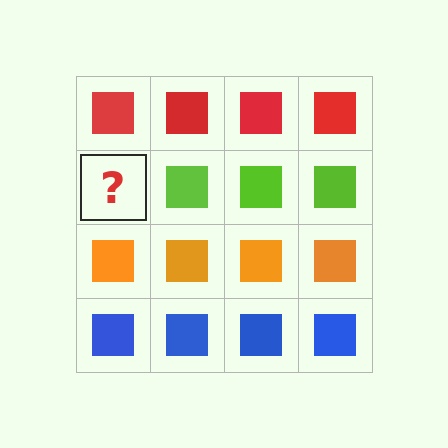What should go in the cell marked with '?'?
The missing cell should contain a lime square.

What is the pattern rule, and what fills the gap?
The rule is that each row has a consistent color. The gap should be filled with a lime square.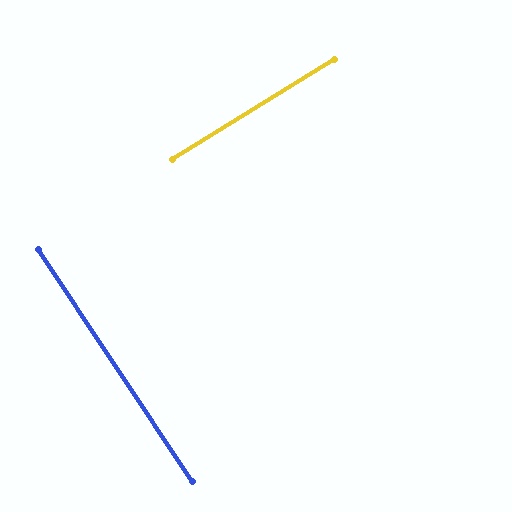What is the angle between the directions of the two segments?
Approximately 88 degrees.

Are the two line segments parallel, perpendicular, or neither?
Perpendicular — they meet at approximately 88°.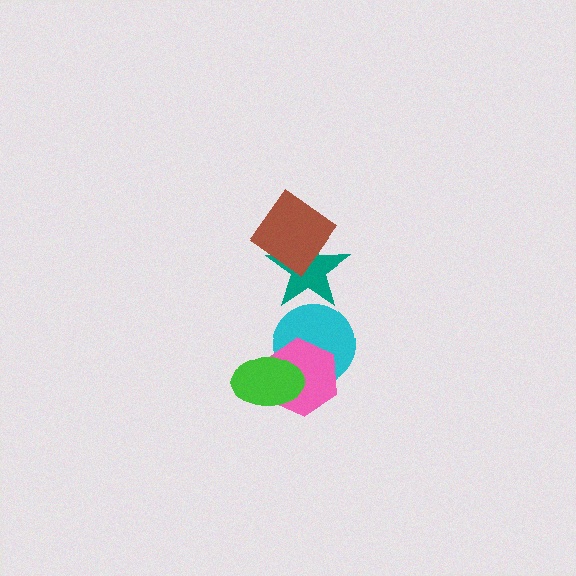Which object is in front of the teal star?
The brown diamond is in front of the teal star.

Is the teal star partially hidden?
Yes, it is partially covered by another shape.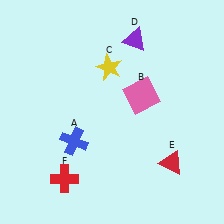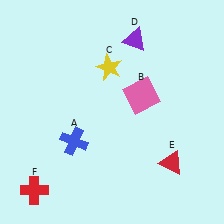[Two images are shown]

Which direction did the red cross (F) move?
The red cross (F) moved left.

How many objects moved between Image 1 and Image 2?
1 object moved between the two images.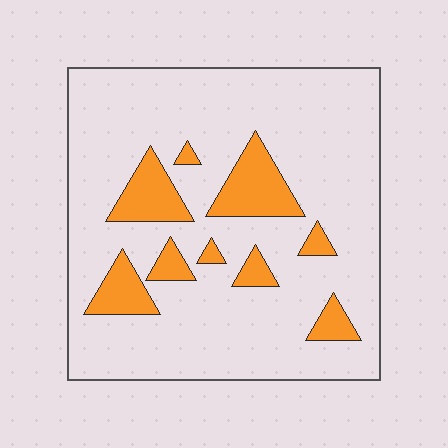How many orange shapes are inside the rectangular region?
9.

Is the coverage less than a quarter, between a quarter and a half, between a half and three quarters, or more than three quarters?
Less than a quarter.